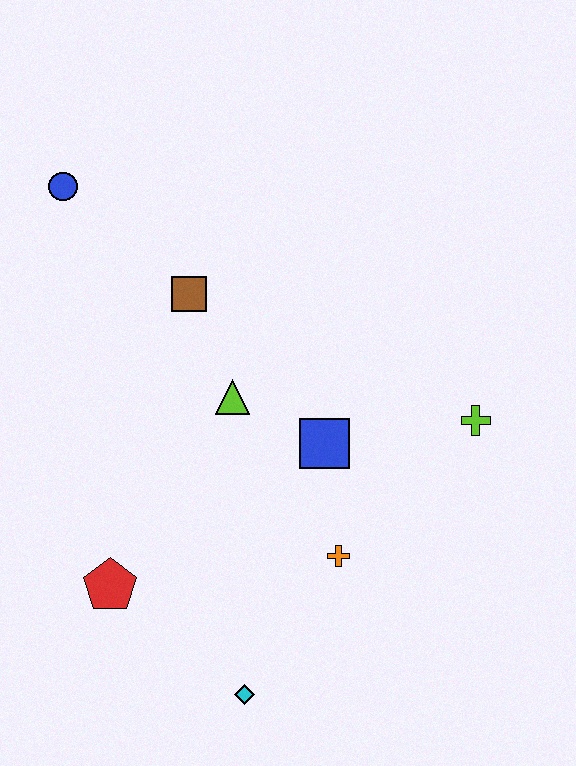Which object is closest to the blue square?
The lime triangle is closest to the blue square.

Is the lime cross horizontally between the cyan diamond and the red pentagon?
No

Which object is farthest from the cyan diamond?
The blue circle is farthest from the cyan diamond.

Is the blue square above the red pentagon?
Yes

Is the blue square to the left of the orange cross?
Yes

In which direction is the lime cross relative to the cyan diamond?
The lime cross is above the cyan diamond.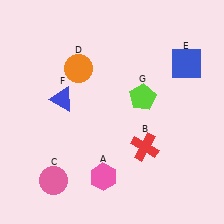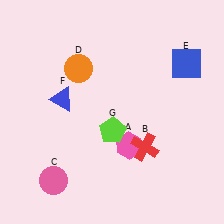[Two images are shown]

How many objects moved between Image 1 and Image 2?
2 objects moved between the two images.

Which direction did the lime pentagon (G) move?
The lime pentagon (G) moved down.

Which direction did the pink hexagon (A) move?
The pink hexagon (A) moved up.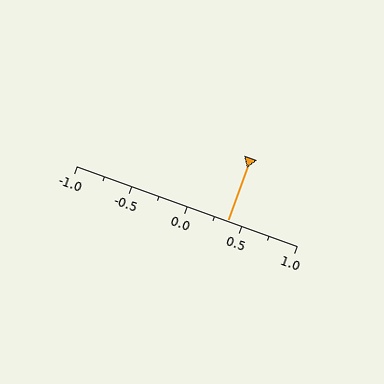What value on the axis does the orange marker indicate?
The marker indicates approximately 0.38.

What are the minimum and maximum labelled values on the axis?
The axis runs from -1.0 to 1.0.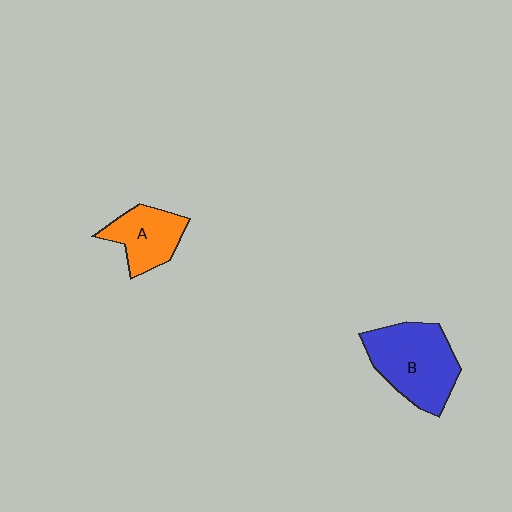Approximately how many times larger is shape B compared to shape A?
Approximately 1.6 times.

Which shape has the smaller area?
Shape A (orange).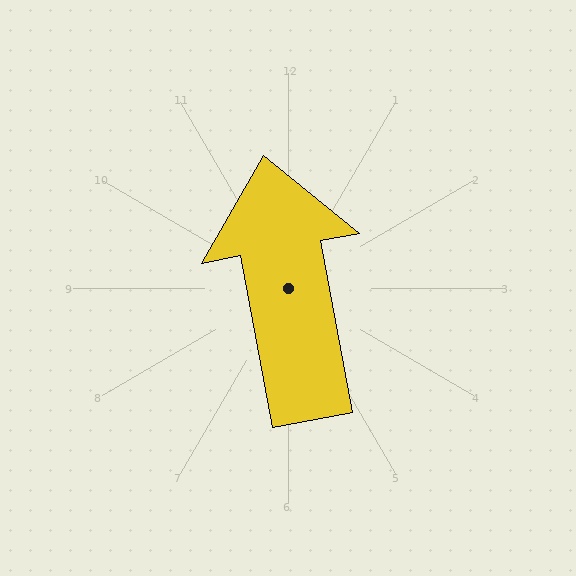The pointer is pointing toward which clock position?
Roughly 12 o'clock.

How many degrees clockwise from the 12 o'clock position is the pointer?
Approximately 350 degrees.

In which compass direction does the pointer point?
North.